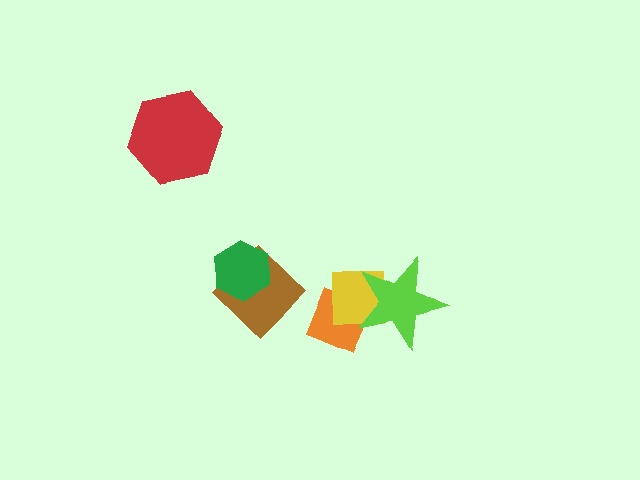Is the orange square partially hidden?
Yes, it is partially covered by another shape.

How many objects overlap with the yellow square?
2 objects overlap with the yellow square.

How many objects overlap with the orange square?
2 objects overlap with the orange square.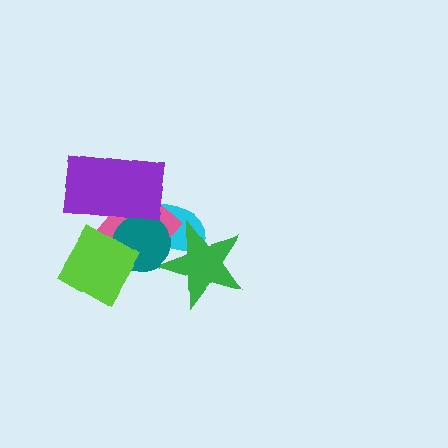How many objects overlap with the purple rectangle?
3 objects overlap with the purple rectangle.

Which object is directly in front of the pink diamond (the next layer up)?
The green star is directly in front of the pink diamond.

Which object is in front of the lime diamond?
The purple rectangle is in front of the lime diamond.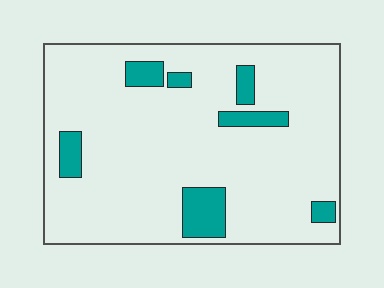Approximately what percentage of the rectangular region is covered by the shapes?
Approximately 10%.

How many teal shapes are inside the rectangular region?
7.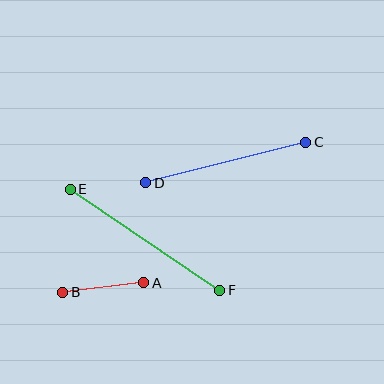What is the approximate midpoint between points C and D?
The midpoint is at approximately (226, 162) pixels.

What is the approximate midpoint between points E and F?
The midpoint is at approximately (145, 240) pixels.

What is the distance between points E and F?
The distance is approximately 180 pixels.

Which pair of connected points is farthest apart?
Points E and F are farthest apart.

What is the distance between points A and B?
The distance is approximately 82 pixels.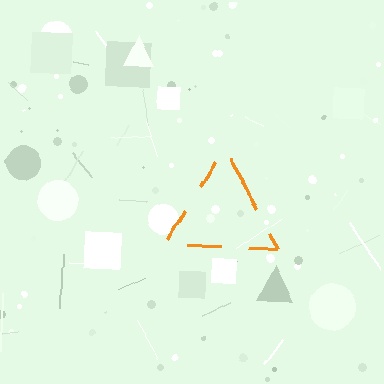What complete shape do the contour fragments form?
The contour fragments form a triangle.